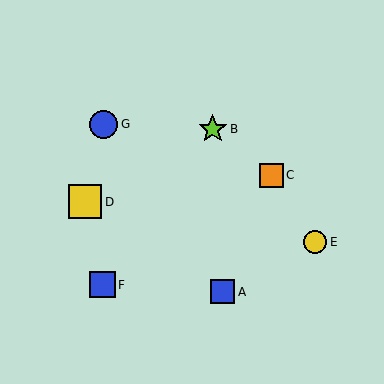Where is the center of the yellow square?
The center of the yellow square is at (85, 202).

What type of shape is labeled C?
Shape C is an orange square.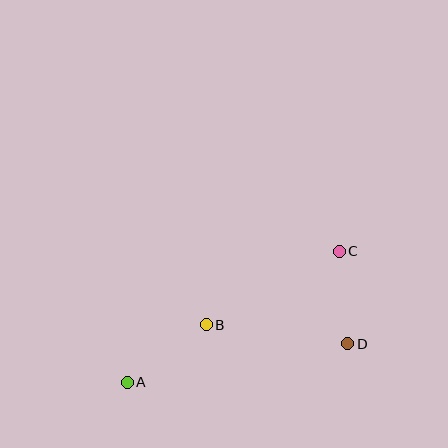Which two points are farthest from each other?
Points A and C are farthest from each other.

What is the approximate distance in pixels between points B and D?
The distance between B and D is approximately 143 pixels.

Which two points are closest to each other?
Points C and D are closest to each other.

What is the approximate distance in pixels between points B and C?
The distance between B and C is approximately 152 pixels.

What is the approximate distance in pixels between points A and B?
The distance between A and B is approximately 98 pixels.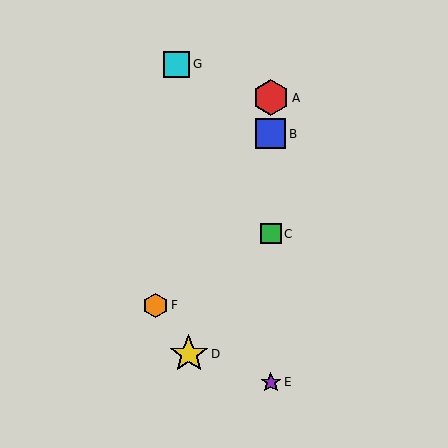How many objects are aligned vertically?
4 objects (A, B, C, E) are aligned vertically.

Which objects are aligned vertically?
Objects A, B, C, E are aligned vertically.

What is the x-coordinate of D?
Object D is at x≈189.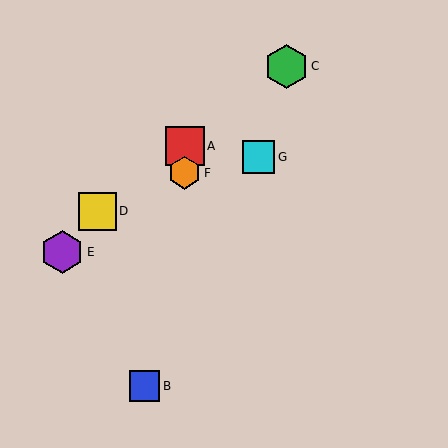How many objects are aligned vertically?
2 objects (A, F) are aligned vertically.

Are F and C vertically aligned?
No, F is at x≈185 and C is at x≈286.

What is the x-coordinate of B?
Object B is at x≈145.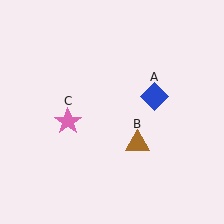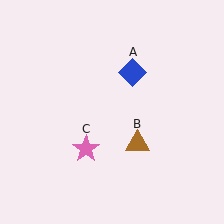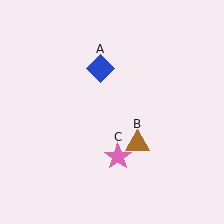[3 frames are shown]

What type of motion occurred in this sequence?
The blue diamond (object A), pink star (object C) rotated counterclockwise around the center of the scene.